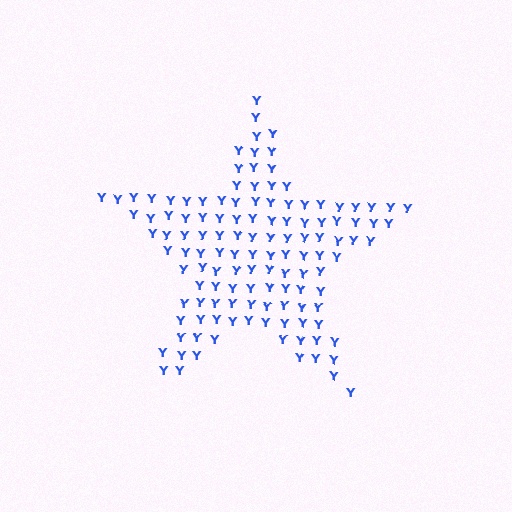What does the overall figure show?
The overall figure shows a star.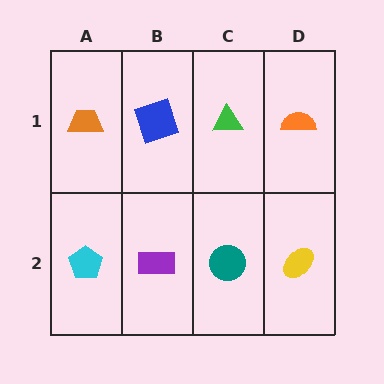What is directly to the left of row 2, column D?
A teal circle.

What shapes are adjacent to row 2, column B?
A blue square (row 1, column B), a cyan pentagon (row 2, column A), a teal circle (row 2, column C).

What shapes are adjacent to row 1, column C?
A teal circle (row 2, column C), a blue square (row 1, column B), an orange semicircle (row 1, column D).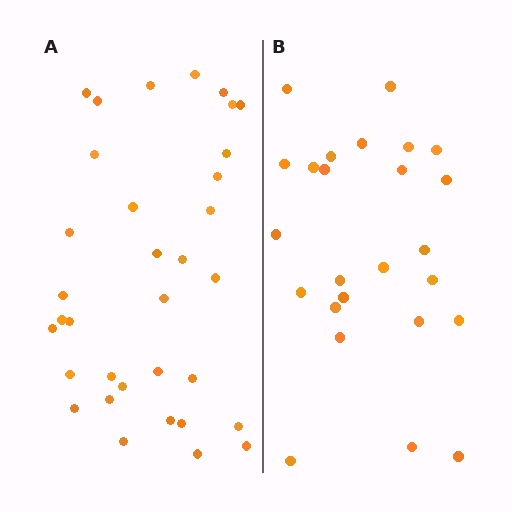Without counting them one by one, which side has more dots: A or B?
Region A (the left region) has more dots.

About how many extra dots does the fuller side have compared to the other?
Region A has roughly 8 or so more dots than region B.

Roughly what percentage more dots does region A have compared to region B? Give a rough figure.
About 35% more.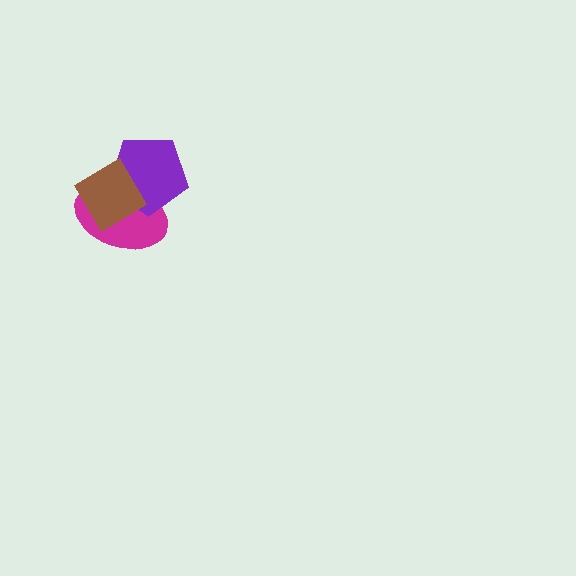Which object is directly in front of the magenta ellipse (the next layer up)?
The purple pentagon is directly in front of the magenta ellipse.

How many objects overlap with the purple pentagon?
2 objects overlap with the purple pentagon.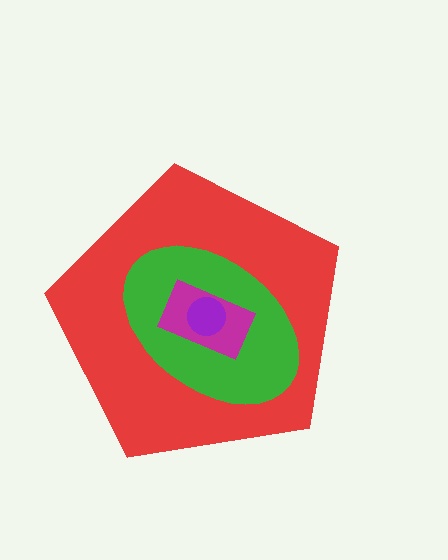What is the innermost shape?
The purple circle.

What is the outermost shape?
The red pentagon.